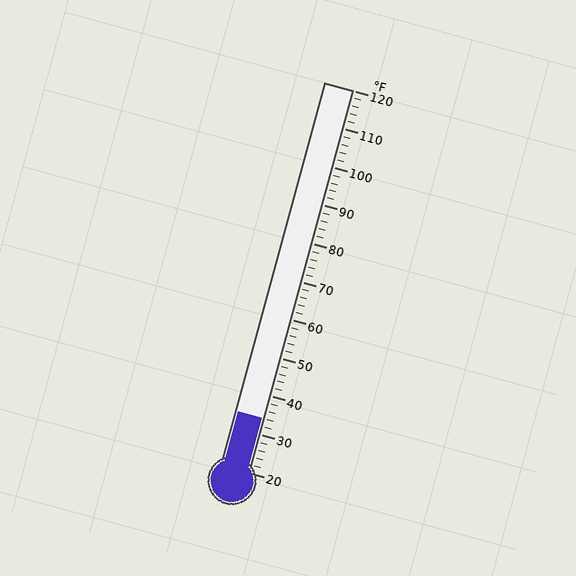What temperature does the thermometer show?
The thermometer shows approximately 34°F.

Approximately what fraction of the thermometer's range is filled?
The thermometer is filled to approximately 15% of its range.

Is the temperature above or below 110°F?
The temperature is below 110°F.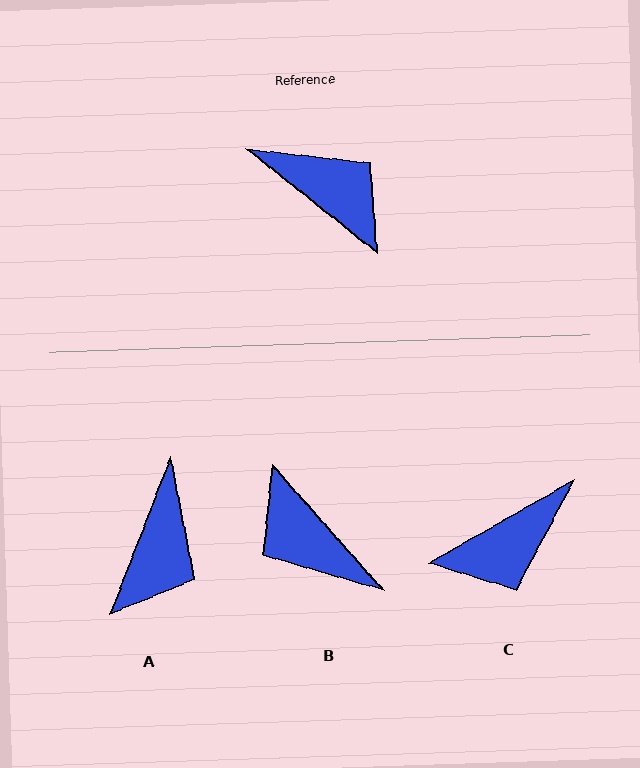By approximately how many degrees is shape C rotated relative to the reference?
Approximately 111 degrees clockwise.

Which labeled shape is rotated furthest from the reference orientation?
B, about 170 degrees away.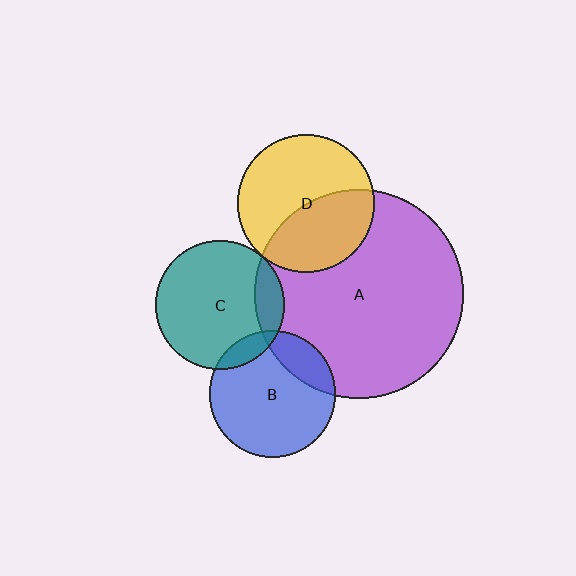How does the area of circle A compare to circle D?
Approximately 2.3 times.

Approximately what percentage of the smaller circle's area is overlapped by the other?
Approximately 10%.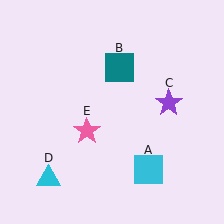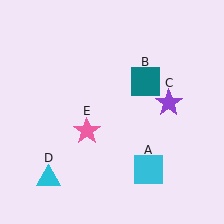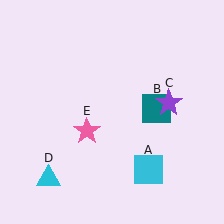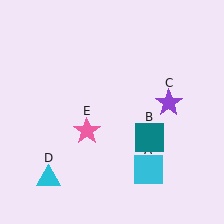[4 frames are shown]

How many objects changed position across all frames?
1 object changed position: teal square (object B).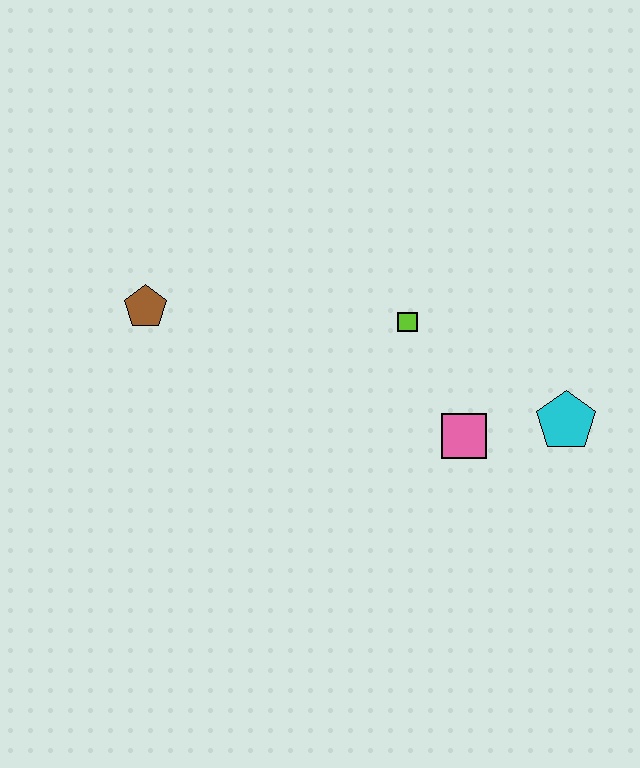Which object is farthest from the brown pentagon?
The cyan pentagon is farthest from the brown pentagon.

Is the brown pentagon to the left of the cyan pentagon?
Yes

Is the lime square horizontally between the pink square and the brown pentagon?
Yes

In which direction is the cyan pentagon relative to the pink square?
The cyan pentagon is to the right of the pink square.